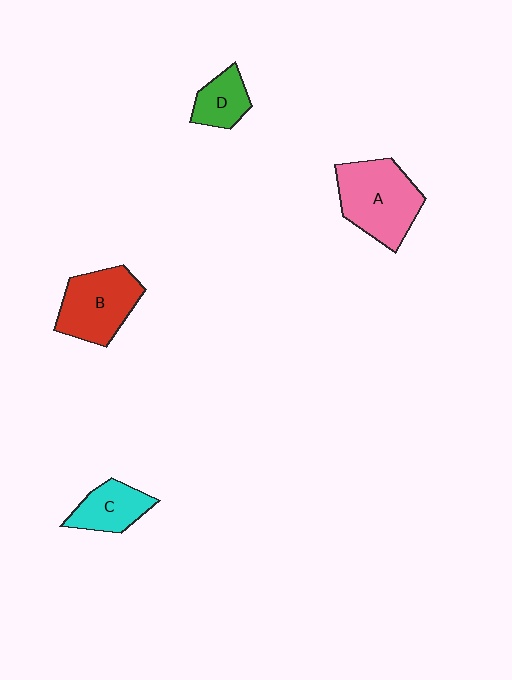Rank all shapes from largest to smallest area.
From largest to smallest: A (pink), B (red), C (cyan), D (green).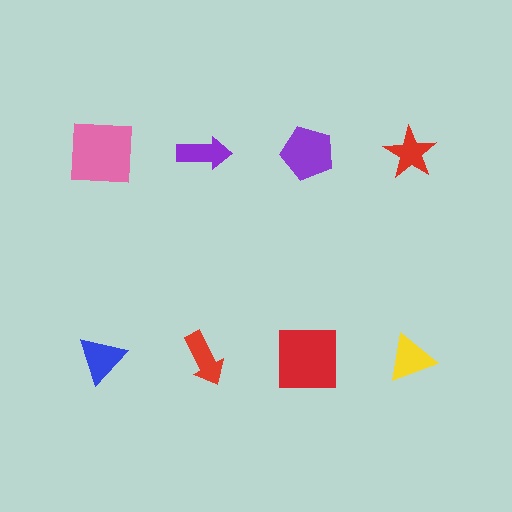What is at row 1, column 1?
A pink square.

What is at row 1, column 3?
A purple pentagon.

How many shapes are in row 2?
4 shapes.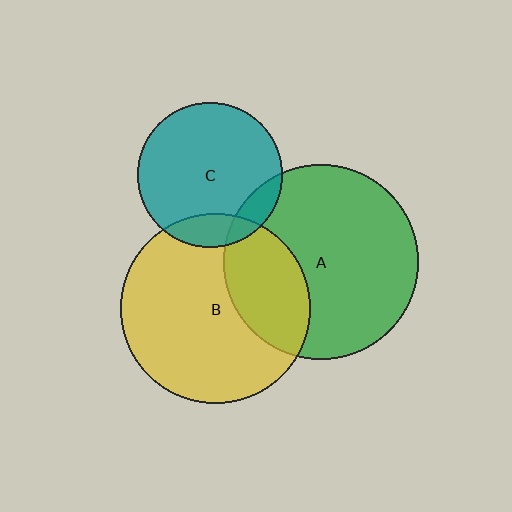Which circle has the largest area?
Circle A (green).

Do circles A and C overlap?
Yes.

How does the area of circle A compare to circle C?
Approximately 1.8 times.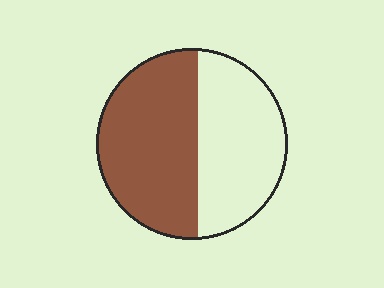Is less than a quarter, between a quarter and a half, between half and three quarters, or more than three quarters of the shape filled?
Between half and three quarters.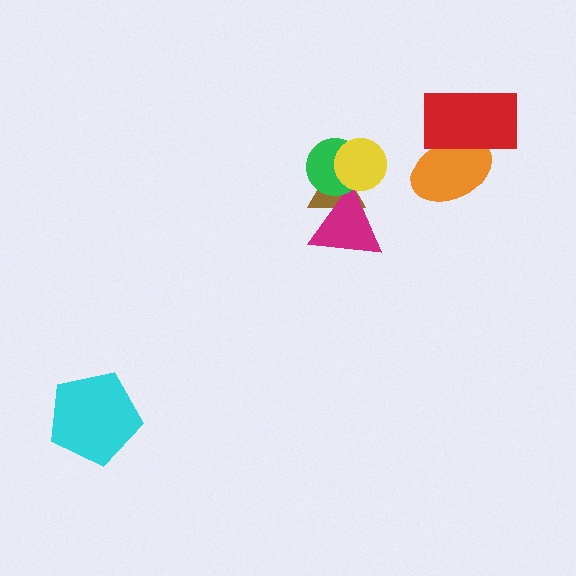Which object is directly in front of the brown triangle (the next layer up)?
The magenta triangle is directly in front of the brown triangle.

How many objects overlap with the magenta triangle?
2 objects overlap with the magenta triangle.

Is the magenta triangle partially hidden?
Yes, it is partially covered by another shape.